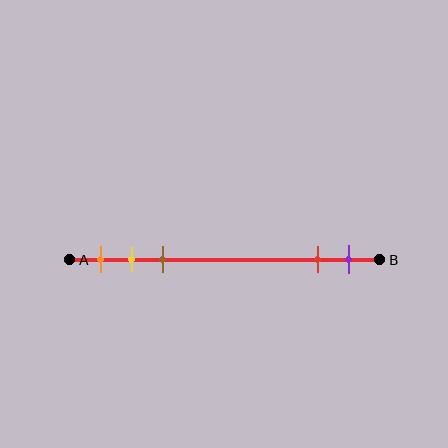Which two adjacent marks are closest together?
The yellow and brown marks are the closest adjacent pair.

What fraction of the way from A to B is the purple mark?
The purple mark is approximately 90% (0.9) of the way from A to B.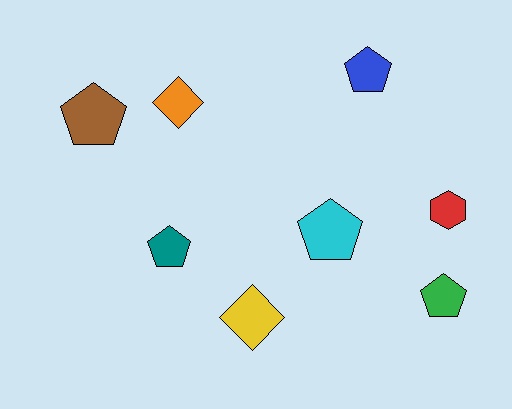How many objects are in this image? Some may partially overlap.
There are 8 objects.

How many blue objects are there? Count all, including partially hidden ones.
There is 1 blue object.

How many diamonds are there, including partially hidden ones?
There are 2 diamonds.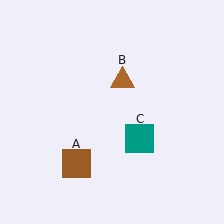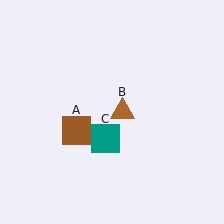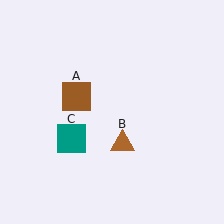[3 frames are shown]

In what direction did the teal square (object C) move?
The teal square (object C) moved left.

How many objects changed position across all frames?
3 objects changed position: brown square (object A), brown triangle (object B), teal square (object C).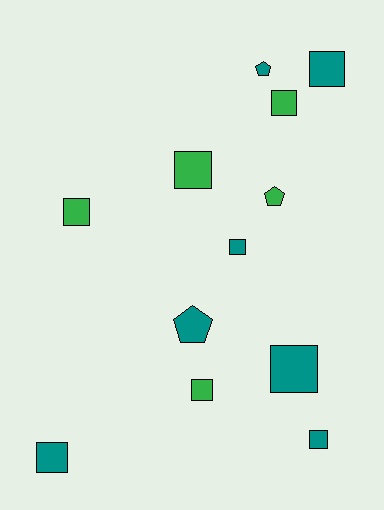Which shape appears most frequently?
Square, with 9 objects.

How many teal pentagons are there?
There are 2 teal pentagons.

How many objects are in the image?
There are 12 objects.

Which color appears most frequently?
Teal, with 7 objects.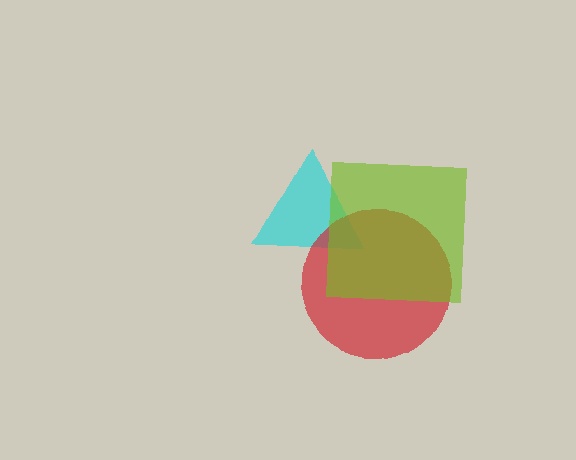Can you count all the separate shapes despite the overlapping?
Yes, there are 3 separate shapes.